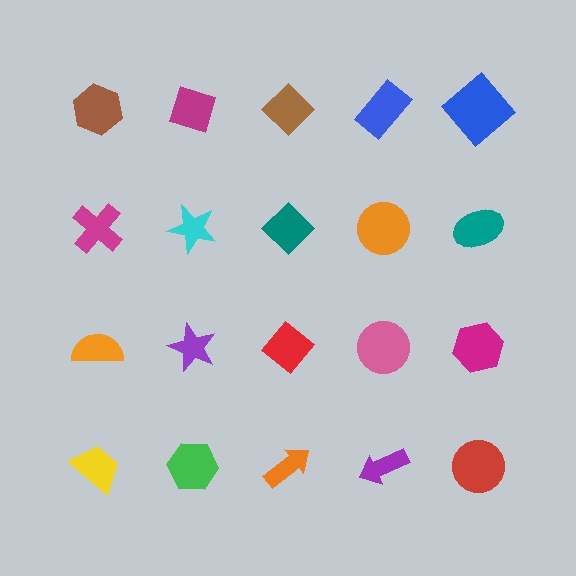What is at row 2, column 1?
A magenta cross.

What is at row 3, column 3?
A red diamond.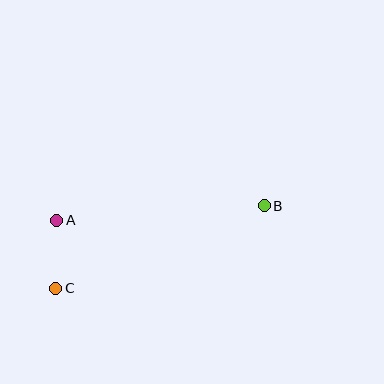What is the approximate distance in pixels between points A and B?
The distance between A and B is approximately 208 pixels.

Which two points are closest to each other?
Points A and C are closest to each other.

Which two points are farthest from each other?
Points B and C are farthest from each other.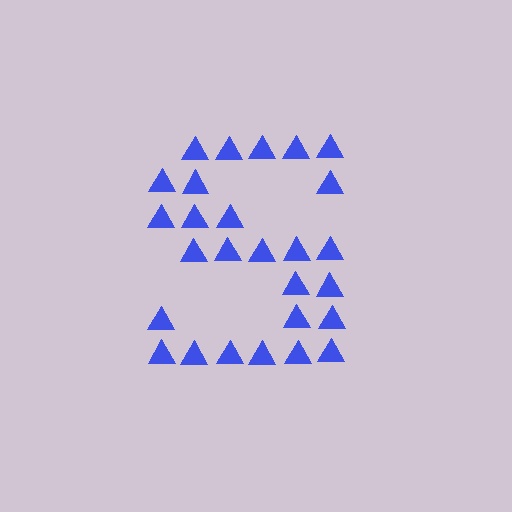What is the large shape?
The large shape is the letter S.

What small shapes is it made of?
It is made of small triangles.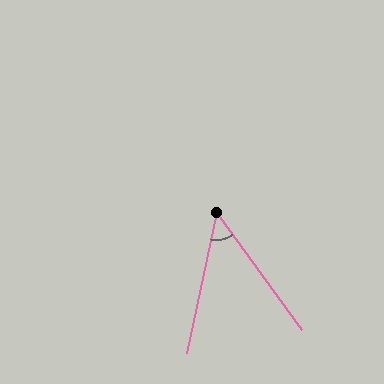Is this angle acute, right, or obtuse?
It is acute.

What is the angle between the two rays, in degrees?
Approximately 48 degrees.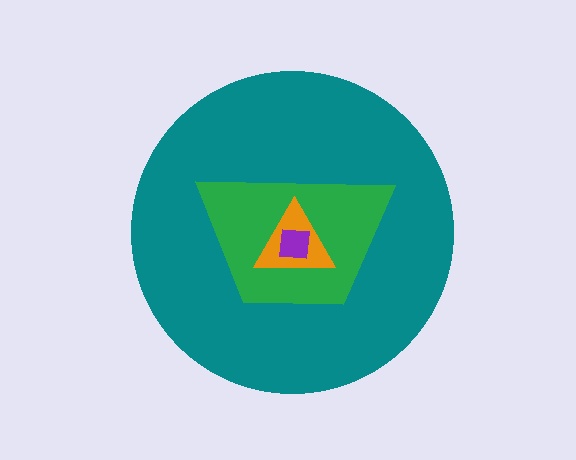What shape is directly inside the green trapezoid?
The orange triangle.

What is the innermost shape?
The purple square.